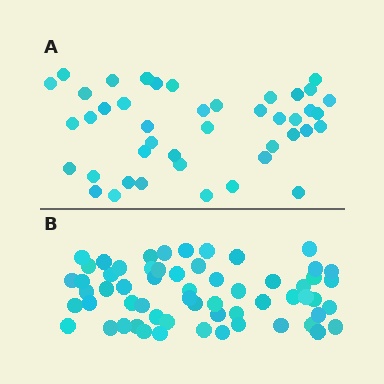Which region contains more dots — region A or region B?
Region B (the bottom region) has more dots.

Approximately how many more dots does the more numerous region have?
Region B has approximately 15 more dots than region A.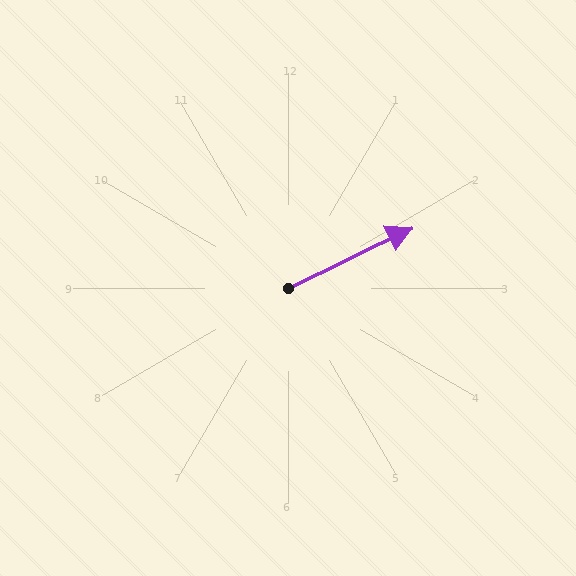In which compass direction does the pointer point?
Northeast.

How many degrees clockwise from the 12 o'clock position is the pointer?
Approximately 64 degrees.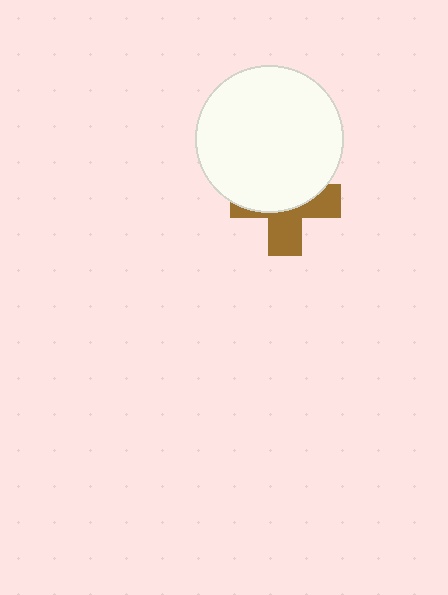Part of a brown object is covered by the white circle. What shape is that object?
It is a cross.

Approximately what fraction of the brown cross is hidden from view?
Roughly 56% of the brown cross is hidden behind the white circle.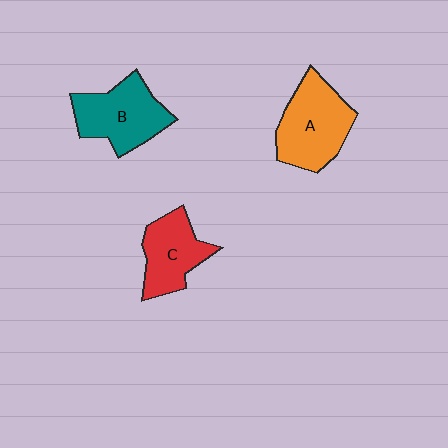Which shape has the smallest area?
Shape C (red).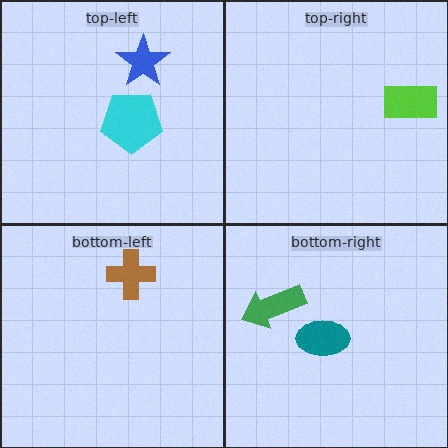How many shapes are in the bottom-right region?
2.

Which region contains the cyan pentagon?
The top-left region.